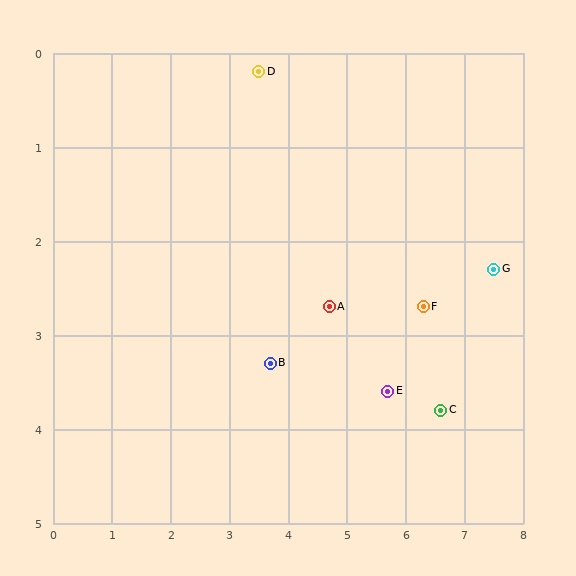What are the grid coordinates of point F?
Point F is at approximately (6.3, 2.7).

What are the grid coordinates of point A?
Point A is at approximately (4.7, 2.7).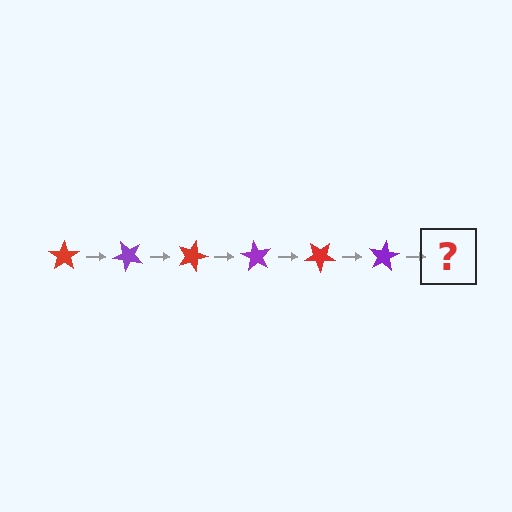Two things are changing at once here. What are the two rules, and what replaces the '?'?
The two rules are that it rotates 45 degrees each step and the color cycles through red and purple. The '?' should be a red star, rotated 270 degrees from the start.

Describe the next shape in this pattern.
It should be a red star, rotated 270 degrees from the start.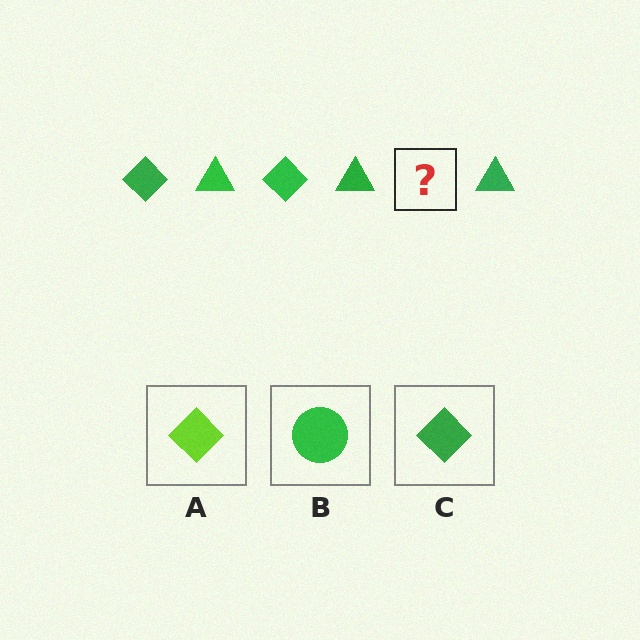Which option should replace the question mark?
Option C.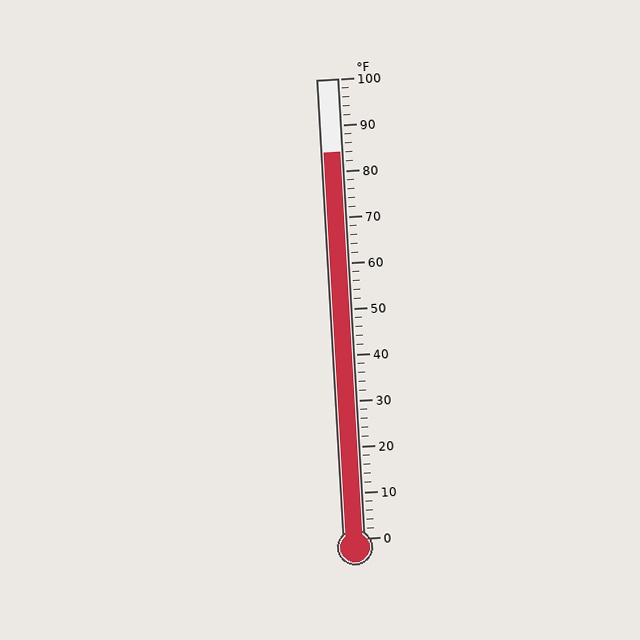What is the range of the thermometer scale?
The thermometer scale ranges from 0°F to 100°F.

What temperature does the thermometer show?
The thermometer shows approximately 84°F.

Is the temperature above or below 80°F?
The temperature is above 80°F.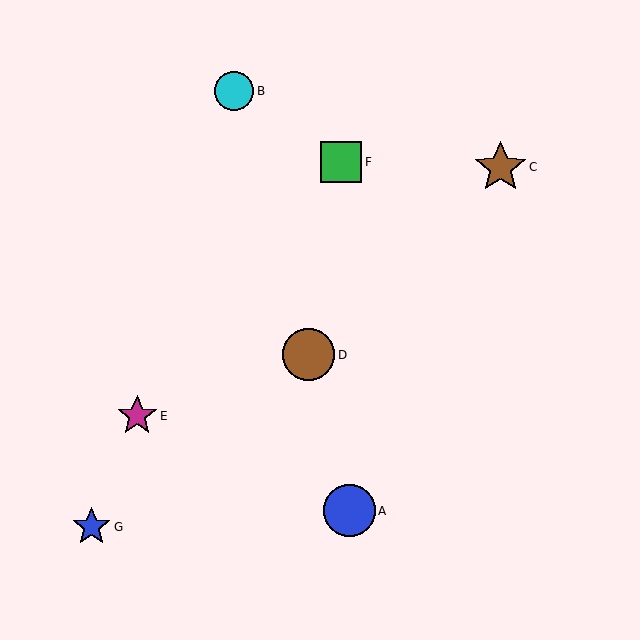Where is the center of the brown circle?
The center of the brown circle is at (309, 355).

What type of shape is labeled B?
Shape B is a cyan circle.